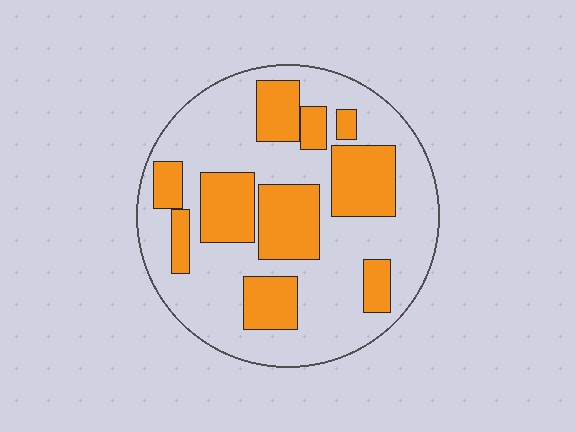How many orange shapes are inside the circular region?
10.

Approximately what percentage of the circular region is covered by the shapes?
Approximately 35%.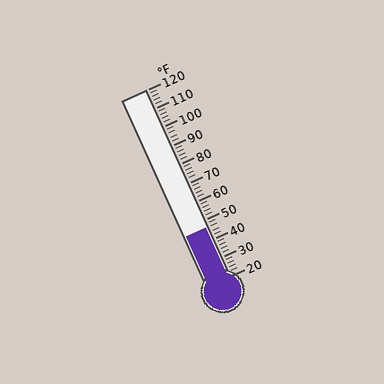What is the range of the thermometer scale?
The thermometer scale ranges from 20°F to 120°F.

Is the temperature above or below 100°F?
The temperature is below 100°F.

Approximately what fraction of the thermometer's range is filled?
The thermometer is filled to approximately 25% of its range.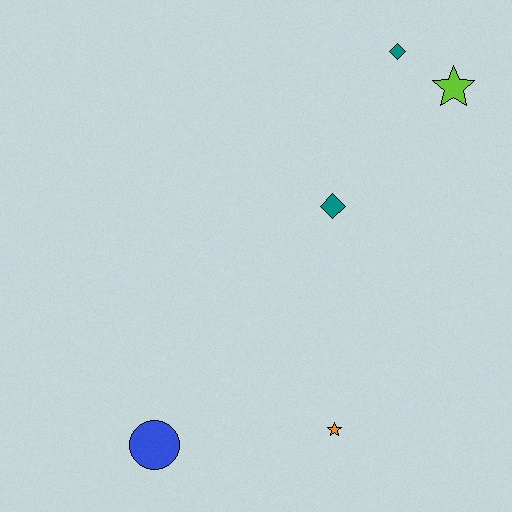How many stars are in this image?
There are 2 stars.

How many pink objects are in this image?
There are no pink objects.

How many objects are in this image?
There are 5 objects.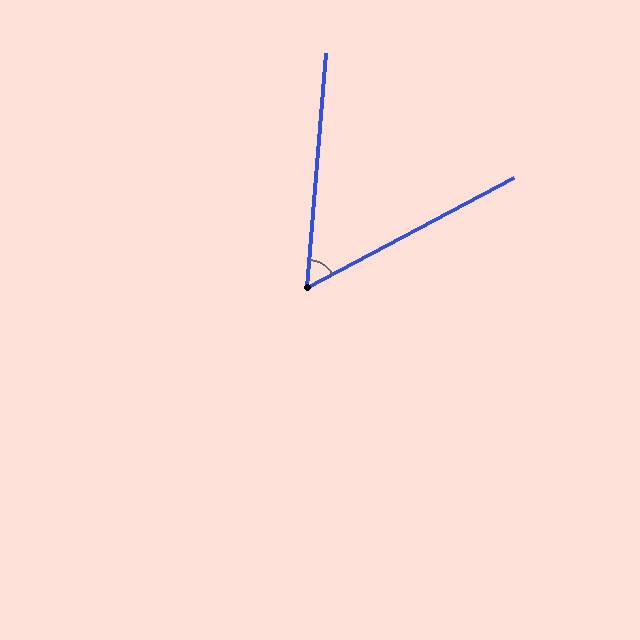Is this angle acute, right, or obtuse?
It is acute.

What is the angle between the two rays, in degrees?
Approximately 57 degrees.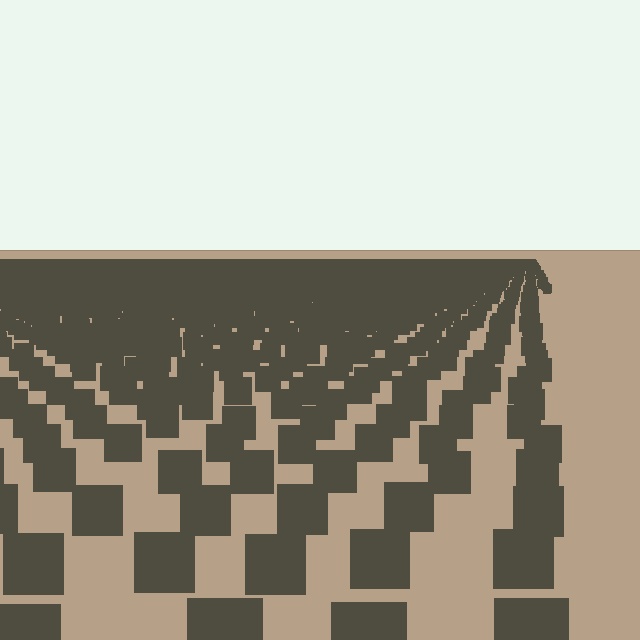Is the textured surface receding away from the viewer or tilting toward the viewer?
The surface is receding away from the viewer. Texture elements get smaller and denser toward the top.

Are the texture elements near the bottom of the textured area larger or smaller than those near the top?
Larger. Near the bottom, elements are closer to the viewer and appear at a bigger on-screen size.